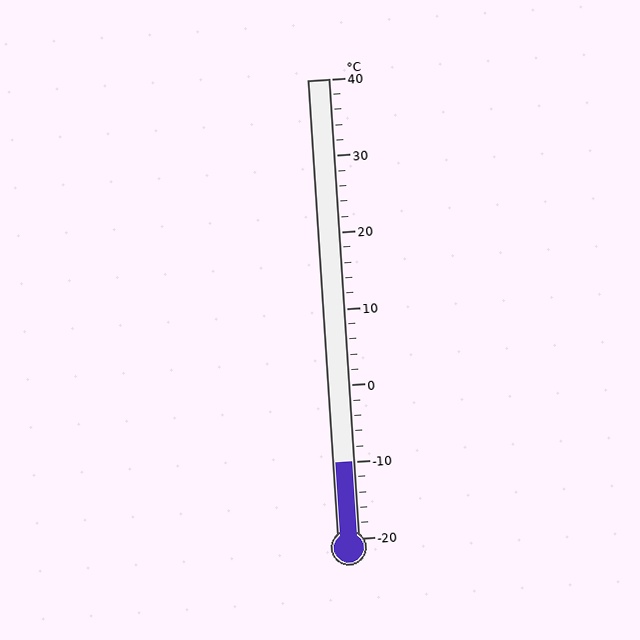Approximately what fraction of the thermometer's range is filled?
The thermometer is filled to approximately 15% of its range.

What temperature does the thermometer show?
The thermometer shows approximately -10°C.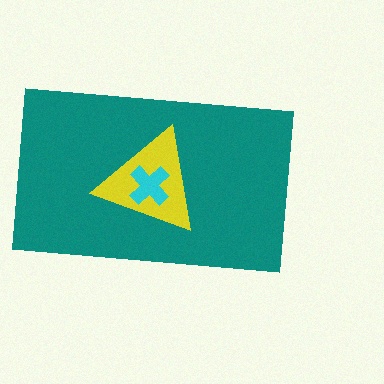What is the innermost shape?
The cyan cross.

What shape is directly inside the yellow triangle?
The cyan cross.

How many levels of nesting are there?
3.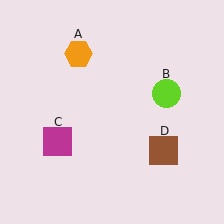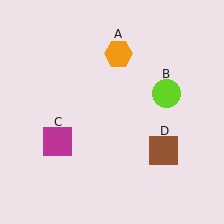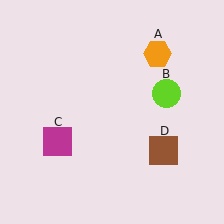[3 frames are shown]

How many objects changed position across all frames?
1 object changed position: orange hexagon (object A).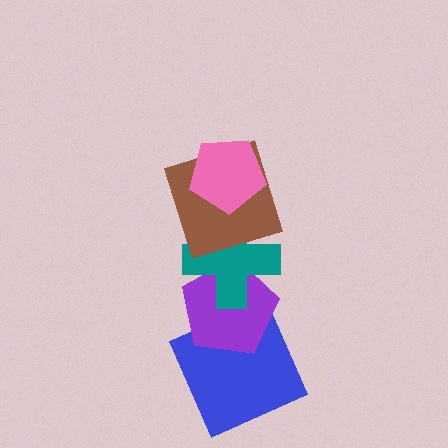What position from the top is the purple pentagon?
The purple pentagon is 4th from the top.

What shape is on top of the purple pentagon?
The teal cross is on top of the purple pentagon.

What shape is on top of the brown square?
The pink pentagon is on top of the brown square.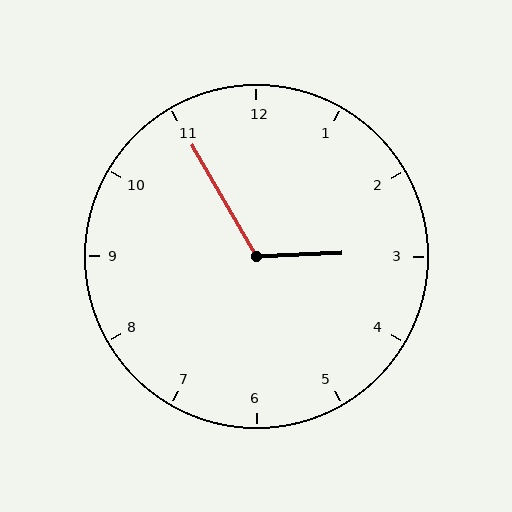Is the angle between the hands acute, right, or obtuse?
It is obtuse.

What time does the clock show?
2:55.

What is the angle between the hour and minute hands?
Approximately 118 degrees.